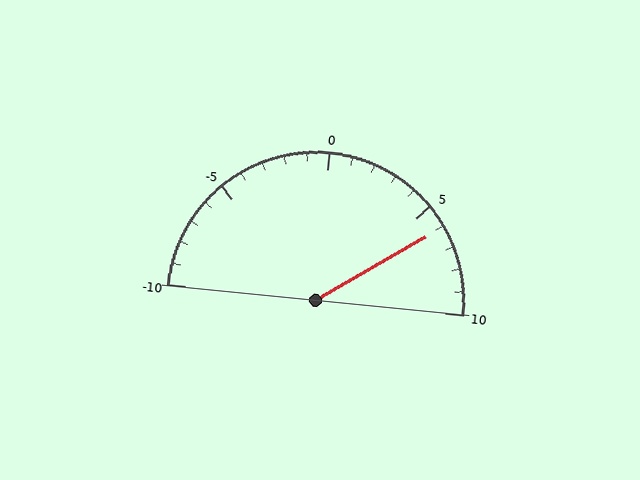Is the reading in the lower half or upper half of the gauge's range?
The reading is in the upper half of the range (-10 to 10).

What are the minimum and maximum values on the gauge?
The gauge ranges from -10 to 10.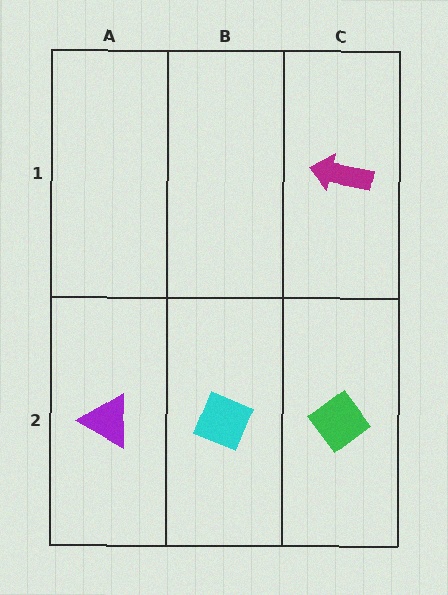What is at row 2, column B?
A cyan diamond.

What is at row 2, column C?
A green diamond.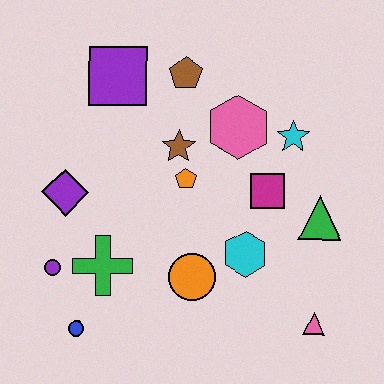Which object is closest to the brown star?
The orange pentagon is closest to the brown star.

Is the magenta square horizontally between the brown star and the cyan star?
Yes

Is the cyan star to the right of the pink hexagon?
Yes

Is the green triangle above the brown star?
No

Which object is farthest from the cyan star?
The blue circle is farthest from the cyan star.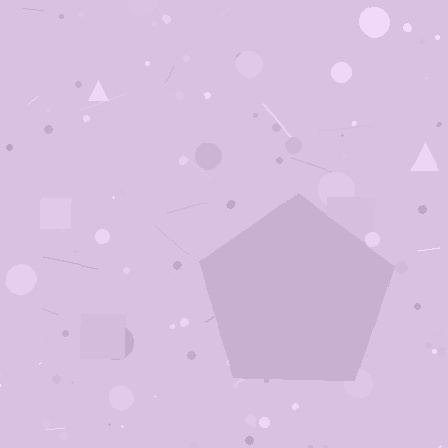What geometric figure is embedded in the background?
A pentagon is embedded in the background.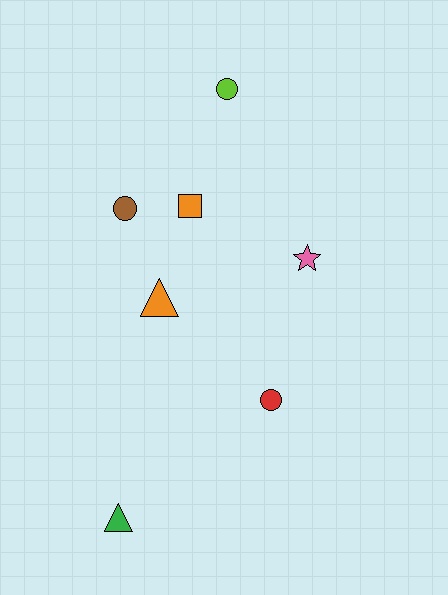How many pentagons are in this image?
There are no pentagons.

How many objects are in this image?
There are 7 objects.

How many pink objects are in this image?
There is 1 pink object.